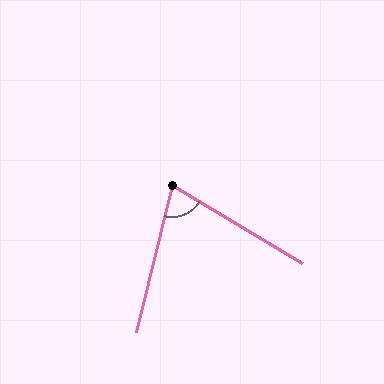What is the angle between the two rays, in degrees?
Approximately 73 degrees.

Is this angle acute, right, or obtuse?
It is acute.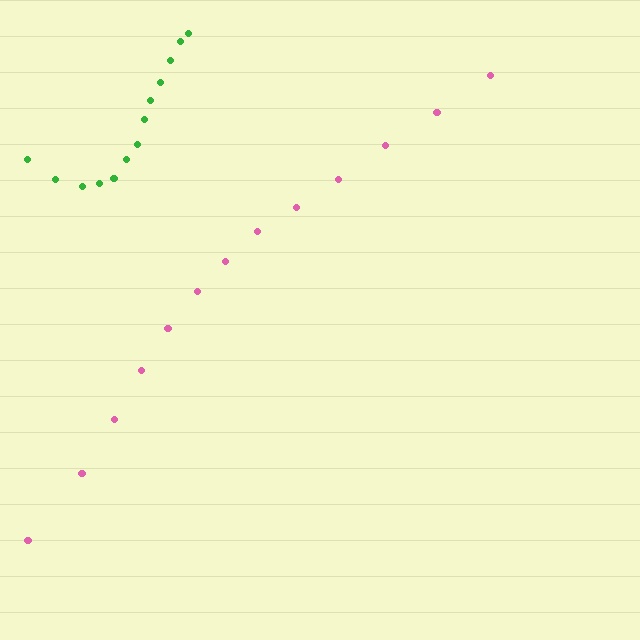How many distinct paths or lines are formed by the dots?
There are 2 distinct paths.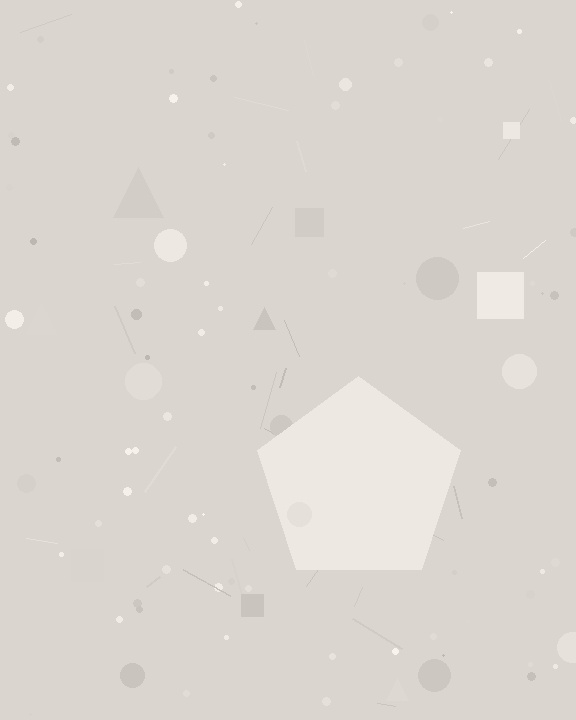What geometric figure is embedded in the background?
A pentagon is embedded in the background.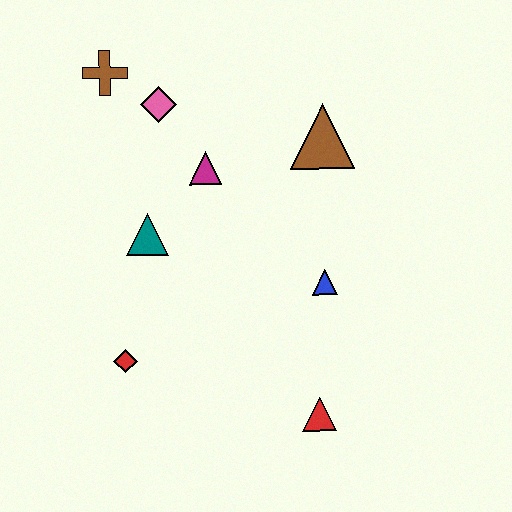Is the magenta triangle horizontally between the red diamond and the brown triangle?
Yes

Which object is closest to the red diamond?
The teal triangle is closest to the red diamond.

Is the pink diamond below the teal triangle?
No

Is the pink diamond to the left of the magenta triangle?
Yes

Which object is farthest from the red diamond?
The brown triangle is farthest from the red diamond.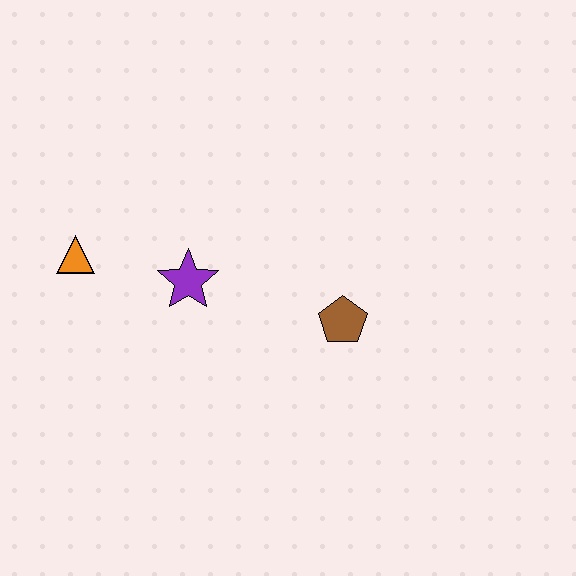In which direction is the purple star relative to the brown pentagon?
The purple star is to the left of the brown pentagon.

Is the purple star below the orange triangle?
Yes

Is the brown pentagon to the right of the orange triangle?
Yes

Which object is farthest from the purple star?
The brown pentagon is farthest from the purple star.